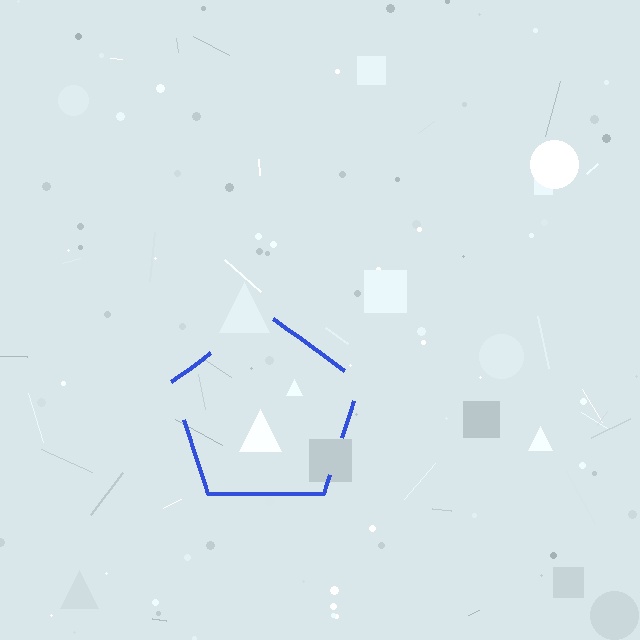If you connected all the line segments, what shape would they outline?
They would outline a pentagon.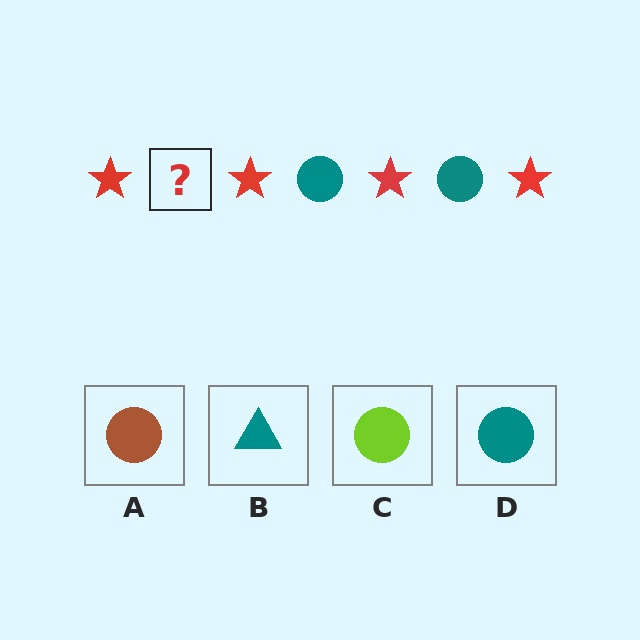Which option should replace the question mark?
Option D.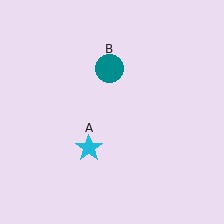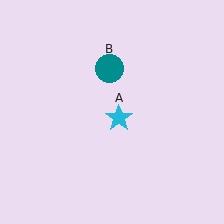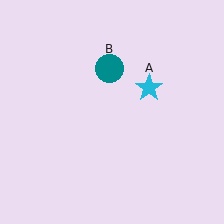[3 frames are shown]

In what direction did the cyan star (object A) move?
The cyan star (object A) moved up and to the right.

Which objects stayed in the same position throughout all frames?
Teal circle (object B) remained stationary.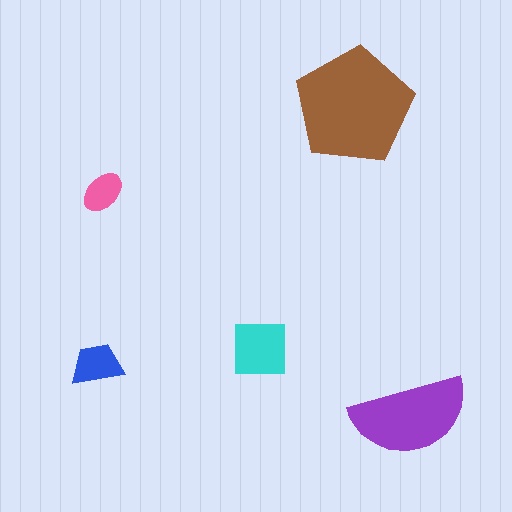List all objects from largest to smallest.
The brown pentagon, the purple semicircle, the cyan square, the blue trapezoid, the pink ellipse.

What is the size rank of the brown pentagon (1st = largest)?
1st.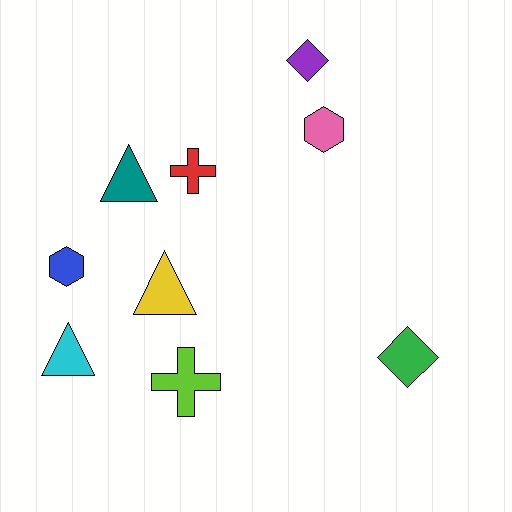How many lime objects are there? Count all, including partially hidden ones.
There is 1 lime object.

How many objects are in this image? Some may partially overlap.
There are 9 objects.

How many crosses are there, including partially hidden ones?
There are 2 crosses.